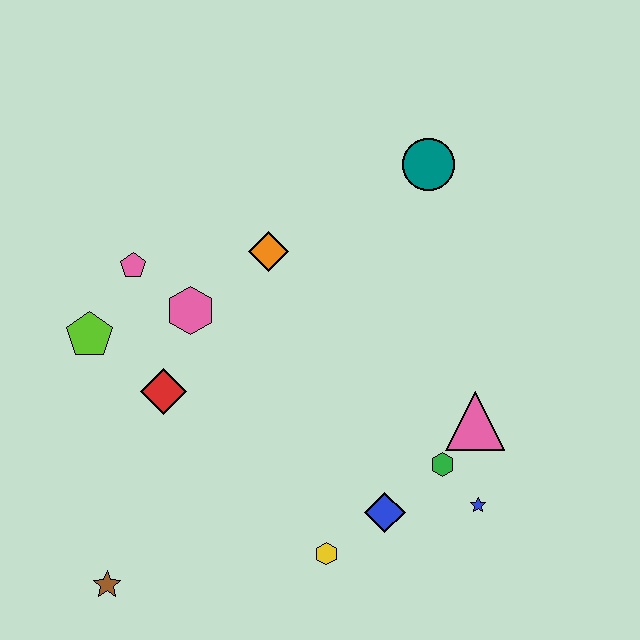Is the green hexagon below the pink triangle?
Yes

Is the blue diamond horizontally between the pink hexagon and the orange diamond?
No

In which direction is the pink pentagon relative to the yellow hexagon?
The pink pentagon is above the yellow hexagon.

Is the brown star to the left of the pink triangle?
Yes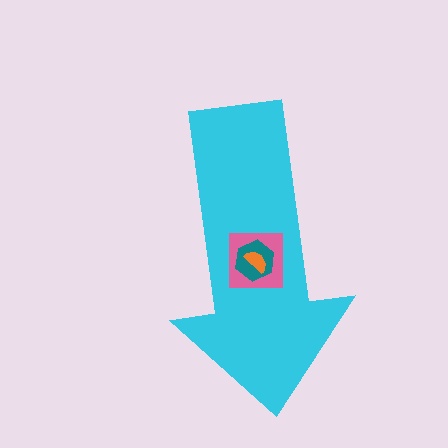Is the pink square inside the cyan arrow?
Yes.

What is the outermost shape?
The cyan arrow.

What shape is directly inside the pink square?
The teal hexagon.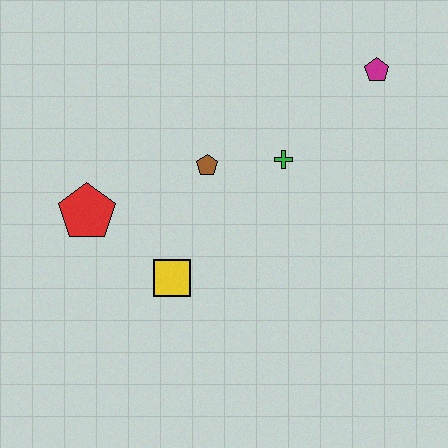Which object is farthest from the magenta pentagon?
The red pentagon is farthest from the magenta pentagon.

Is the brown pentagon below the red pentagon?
No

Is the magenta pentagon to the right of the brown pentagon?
Yes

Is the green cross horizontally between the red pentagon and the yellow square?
No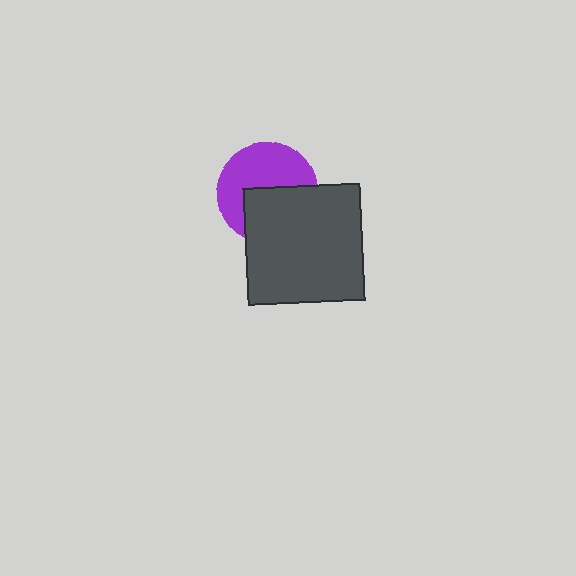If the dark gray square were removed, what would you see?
You would see the complete purple circle.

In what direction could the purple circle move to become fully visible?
The purple circle could move up. That would shift it out from behind the dark gray square entirely.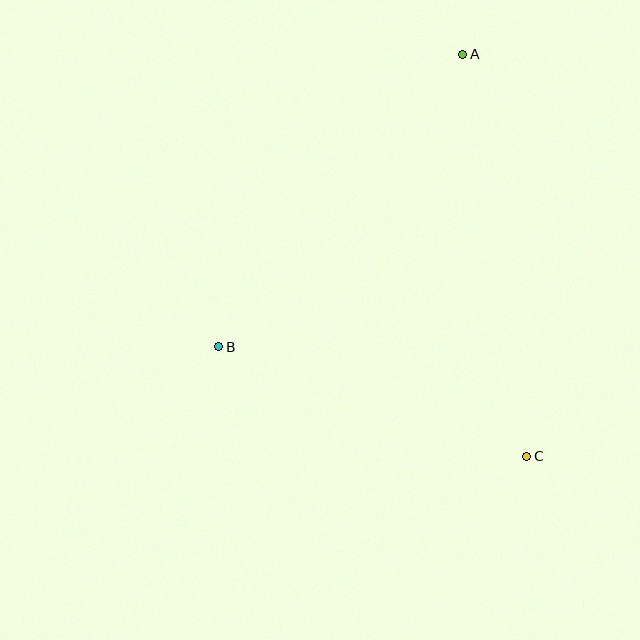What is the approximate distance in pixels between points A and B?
The distance between A and B is approximately 381 pixels.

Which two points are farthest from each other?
Points A and C are farthest from each other.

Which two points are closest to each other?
Points B and C are closest to each other.